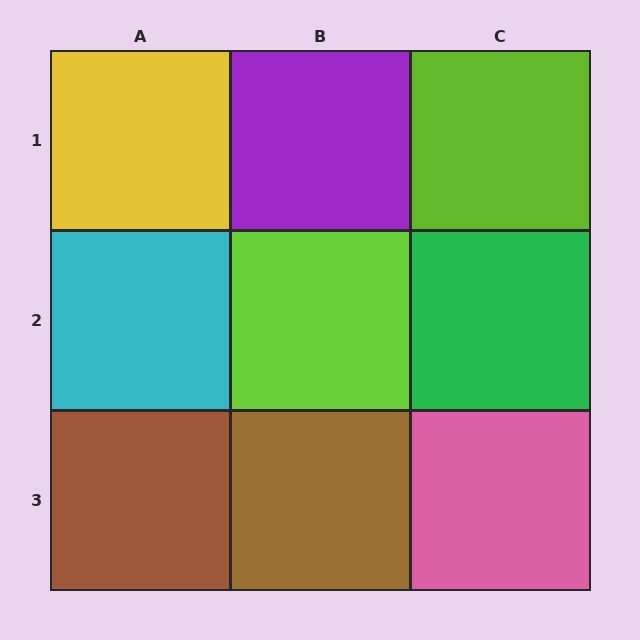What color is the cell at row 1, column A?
Yellow.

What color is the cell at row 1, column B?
Purple.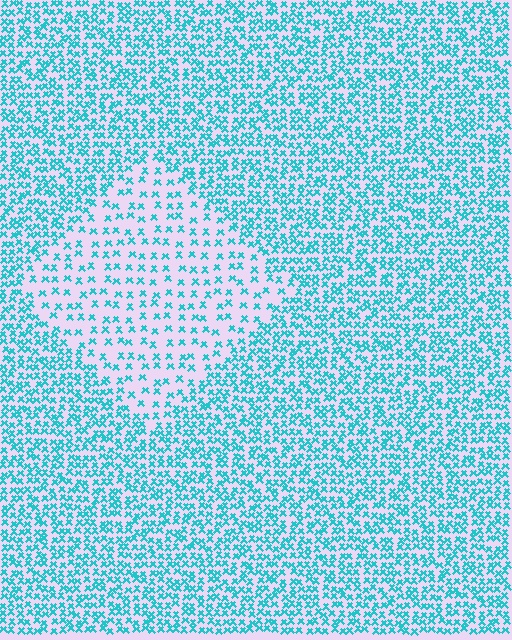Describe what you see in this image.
The image contains small cyan elements arranged at two different densities. A diamond-shaped region is visible where the elements are less densely packed than the surrounding area.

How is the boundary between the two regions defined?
The boundary is defined by a change in element density (approximately 2.3x ratio). All elements are the same color, size, and shape.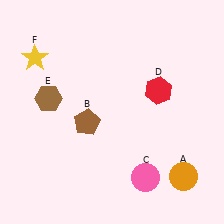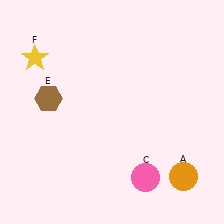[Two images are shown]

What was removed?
The red hexagon (D), the brown pentagon (B) were removed in Image 2.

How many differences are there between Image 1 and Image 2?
There are 2 differences between the two images.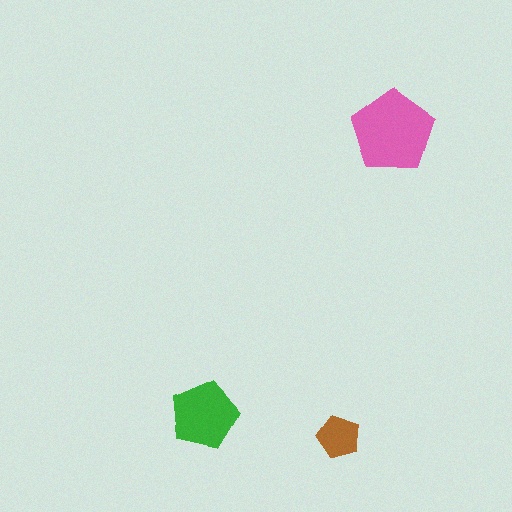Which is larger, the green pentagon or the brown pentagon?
The green one.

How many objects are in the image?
There are 3 objects in the image.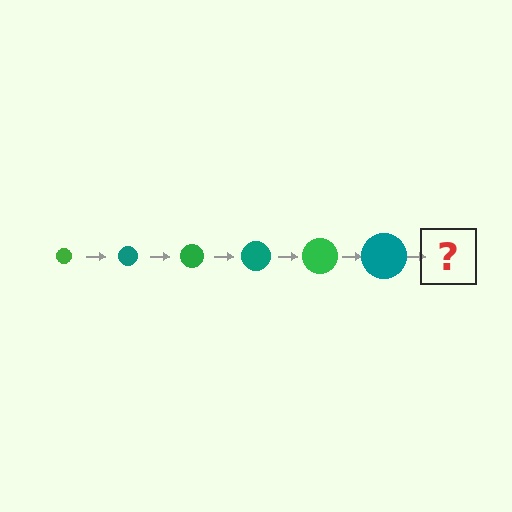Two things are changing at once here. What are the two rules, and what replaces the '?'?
The two rules are that the circle grows larger each step and the color cycles through green and teal. The '?' should be a green circle, larger than the previous one.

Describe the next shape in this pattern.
It should be a green circle, larger than the previous one.